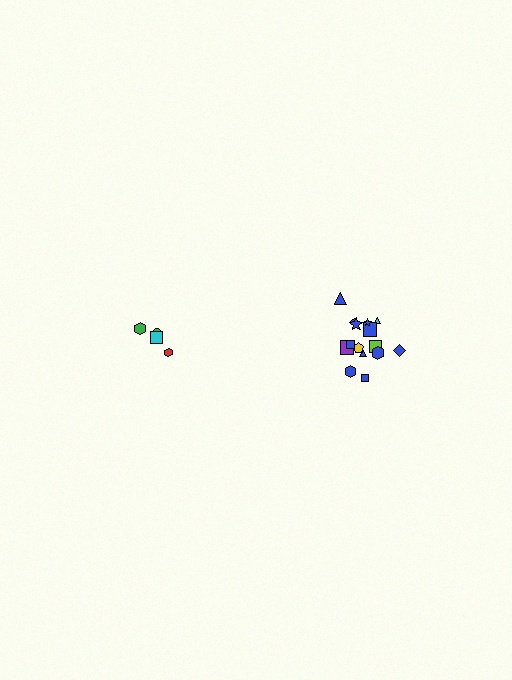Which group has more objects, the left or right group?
The right group.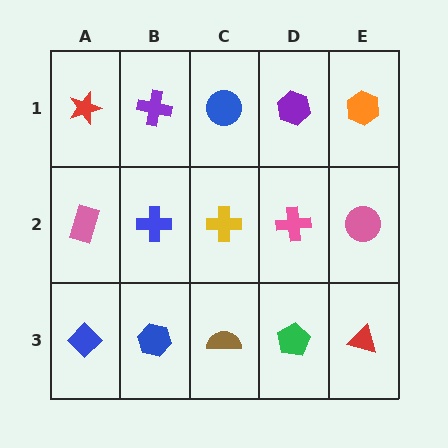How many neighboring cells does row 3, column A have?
2.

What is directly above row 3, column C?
A yellow cross.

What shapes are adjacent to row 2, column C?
A blue circle (row 1, column C), a brown semicircle (row 3, column C), a blue cross (row 2, column B), a pink cross (row 2, column D).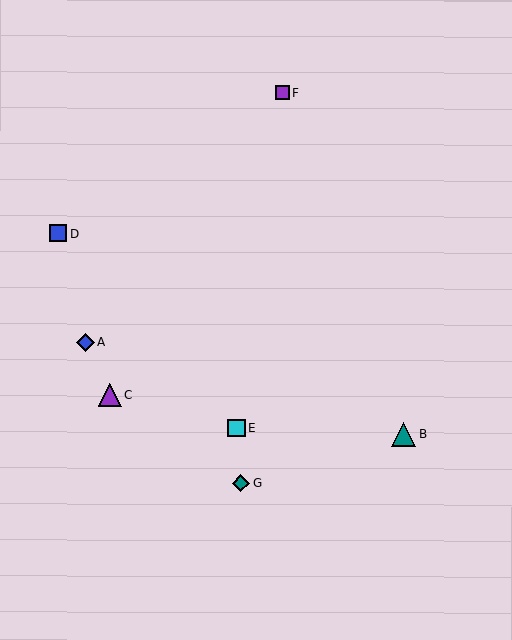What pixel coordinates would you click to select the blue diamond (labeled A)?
Click at (85, 342) to select the blue diamond A.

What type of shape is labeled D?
Shape D is a blue square.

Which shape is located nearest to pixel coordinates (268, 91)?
The purple square (labeled F) at (282, 93) is nearest to that location.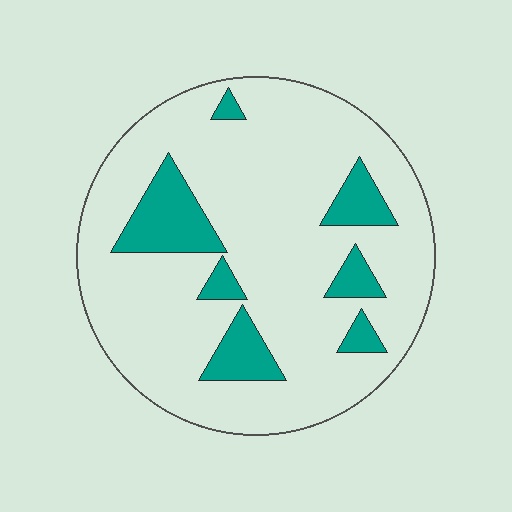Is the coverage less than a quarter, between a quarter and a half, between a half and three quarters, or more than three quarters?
Less than a quarter.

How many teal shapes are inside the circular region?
7.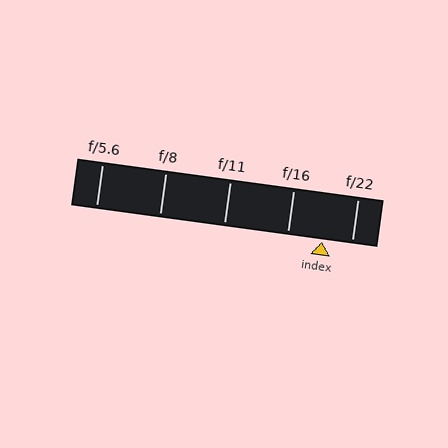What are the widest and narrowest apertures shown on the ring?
The widest aperture shown is f/5.6 and the narrowest is f/22.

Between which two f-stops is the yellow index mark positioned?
The index mark is between f/16 and f/22.